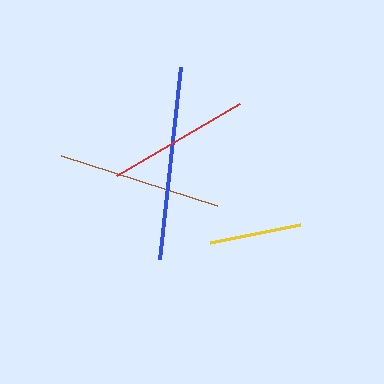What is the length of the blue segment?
The blue segment is approximately 193 pixels long.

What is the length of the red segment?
The red segment is approximately 143 pixels long.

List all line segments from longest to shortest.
From longest to shortest: blue, brown, red, yellow.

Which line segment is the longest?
The blue line is the longest at approximately 193 pixels.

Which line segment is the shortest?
The yellow line is the shortest at approximately 92 pixels.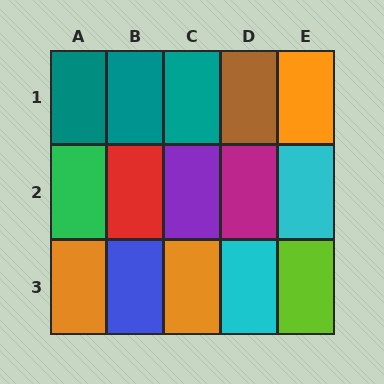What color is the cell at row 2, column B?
Red.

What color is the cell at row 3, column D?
Cyan.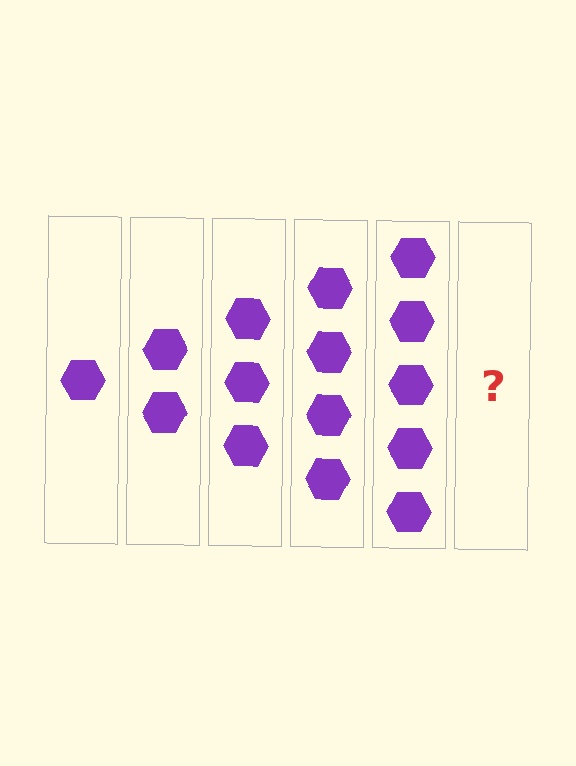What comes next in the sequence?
The next element should be 6 hexagons.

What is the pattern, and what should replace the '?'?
The pattern is that each step adds one more hexagon. The '?' should be 6 hexagons.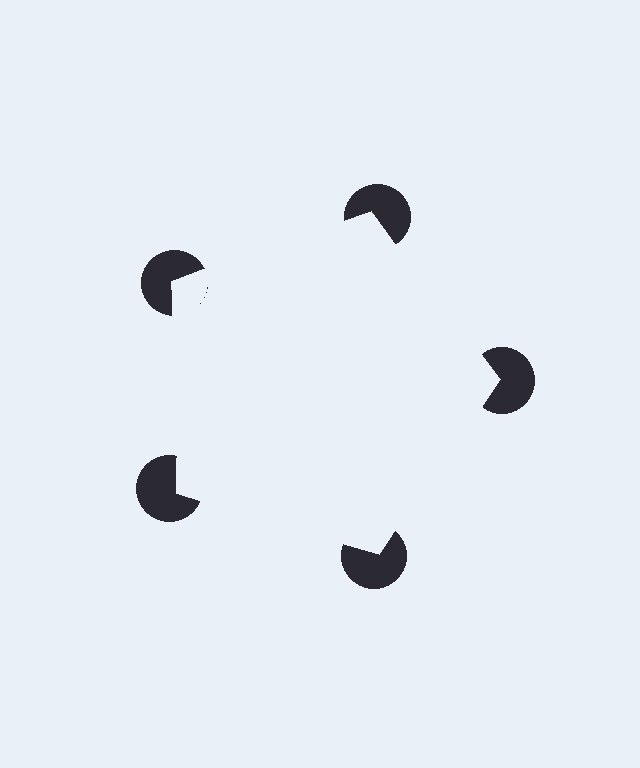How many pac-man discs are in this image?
There are 5 — one at each vertex of the illusory pentagon.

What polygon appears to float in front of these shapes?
An illusory pentagon — its edges are inferred from the aligned wedge cuts in the pac-man discs, not physically drawn.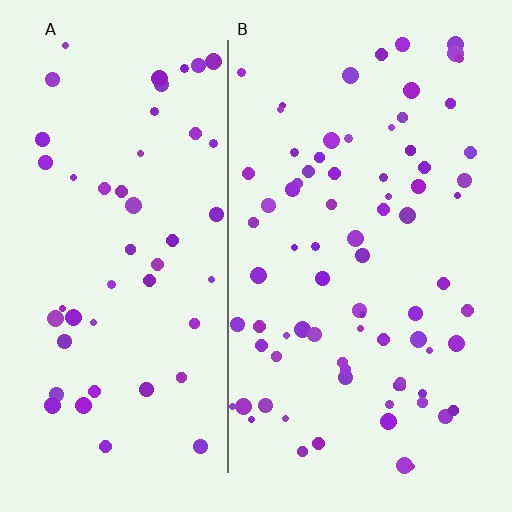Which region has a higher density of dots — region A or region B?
B (the right).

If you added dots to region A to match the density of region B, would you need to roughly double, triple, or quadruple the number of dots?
Approximately double.